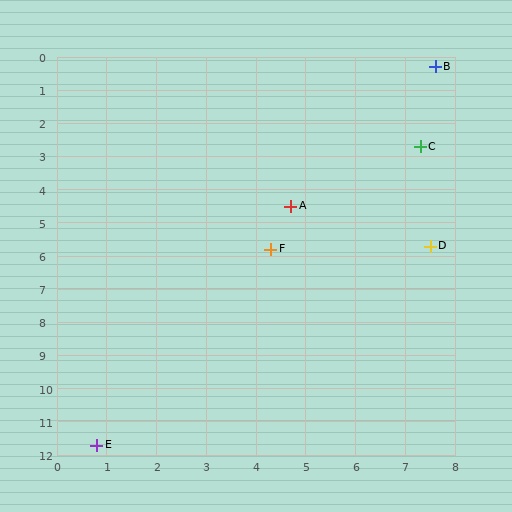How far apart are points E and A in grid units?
Points E and A are about 8.2 grid units apart.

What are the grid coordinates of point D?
Point D is at approximately (7.5, 5.7).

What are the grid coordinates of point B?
Point B is at approximately (7.6, 0.3).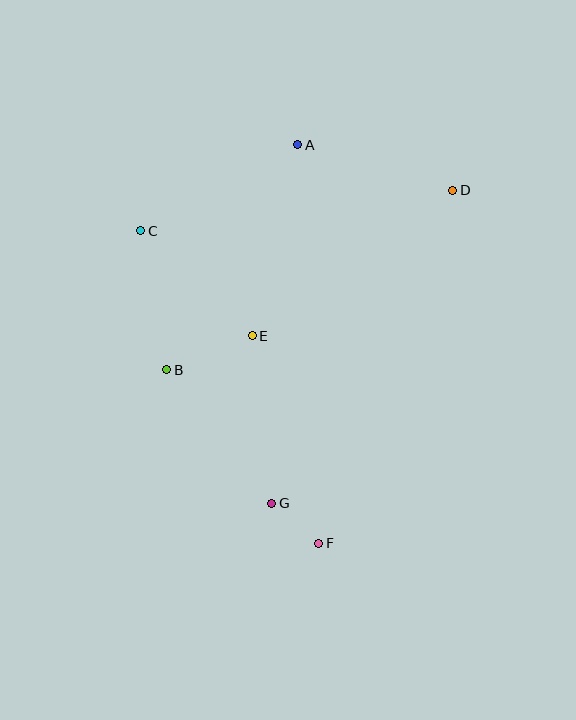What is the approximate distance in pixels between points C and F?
The distance between C and F is approximately 360 pixels.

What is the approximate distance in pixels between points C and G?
The distance between C and G is approximately 302 pixels.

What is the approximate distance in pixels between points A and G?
The distance between A and G is approximately 360 pixels.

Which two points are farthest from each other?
Points A and F are farthest from each other.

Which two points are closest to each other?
Points F and G are closest to each other.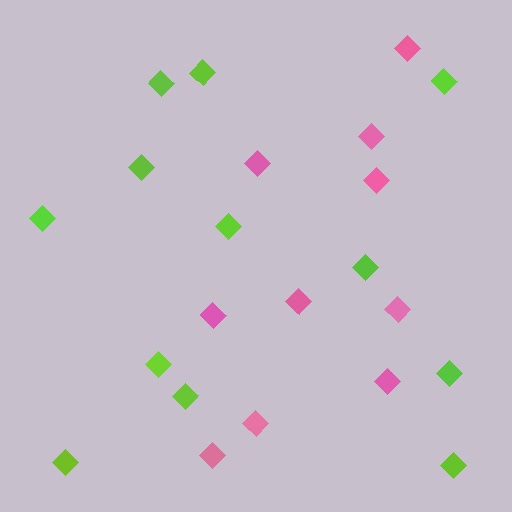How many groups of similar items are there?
There are 2 groups: one group of pink diamonds (10) and one group of lime diamonds (12).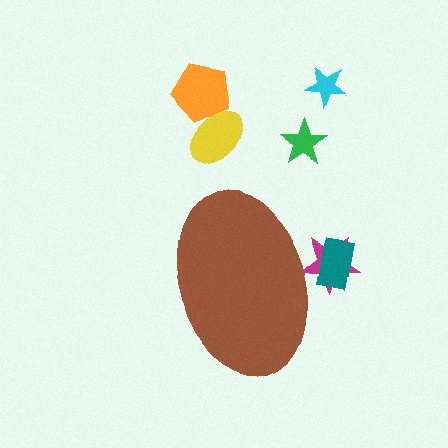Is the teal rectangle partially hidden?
Yes, the teal rectangle is partially hidden behind the brown ellipse.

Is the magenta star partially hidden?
Yes, the magenta star is partially hidden behind the brown ellipse.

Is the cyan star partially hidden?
No, the cyan star is fully visible.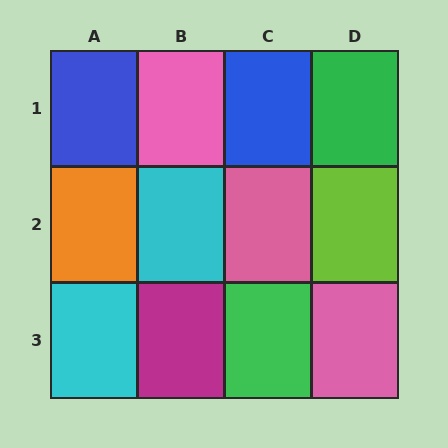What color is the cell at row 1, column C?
Blue.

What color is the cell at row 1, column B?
Pink.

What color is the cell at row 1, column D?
Green.